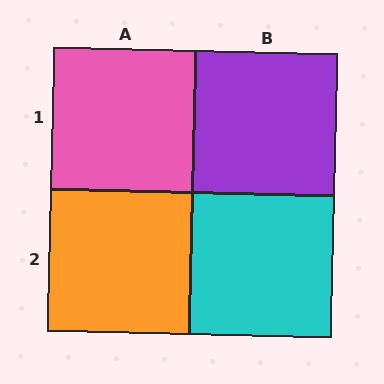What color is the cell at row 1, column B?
Purple.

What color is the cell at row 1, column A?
Pink.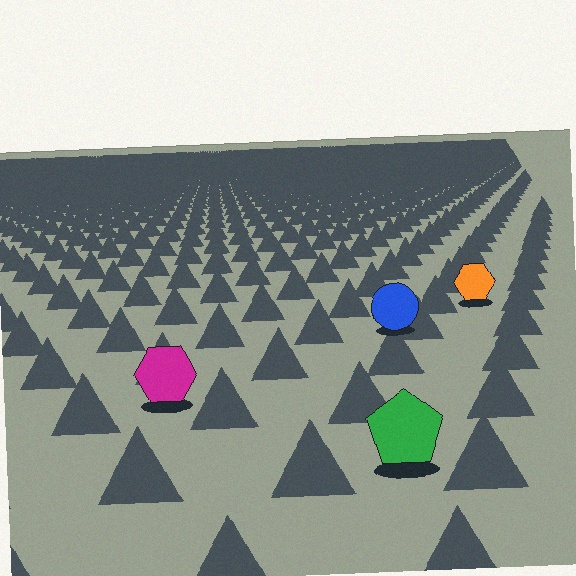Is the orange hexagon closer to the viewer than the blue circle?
No. The blue circle is closer — you can tell from the texture gradient: the ground texture is coarser near it.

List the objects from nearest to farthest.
From nearest to farthest: the green pentagon, the magenta hexagon, the blue circle, the orange hexagon.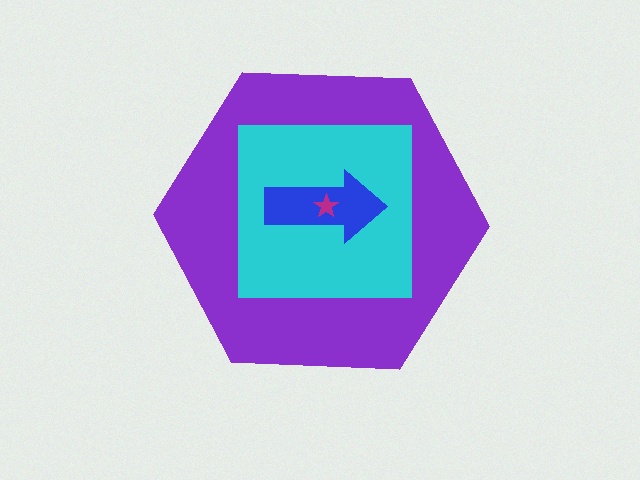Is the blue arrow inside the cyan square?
Yes.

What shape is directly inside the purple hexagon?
The cyan square.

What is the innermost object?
The magenta star.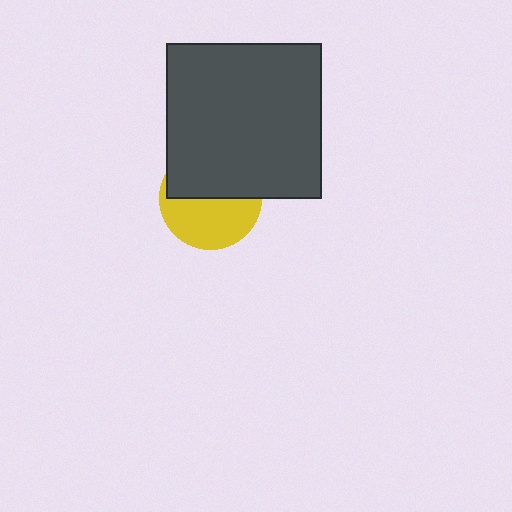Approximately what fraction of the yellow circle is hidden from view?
Roughly 50% of the yellow circle is hidden behind the dark gray square.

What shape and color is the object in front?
The object in front is a dark gray square.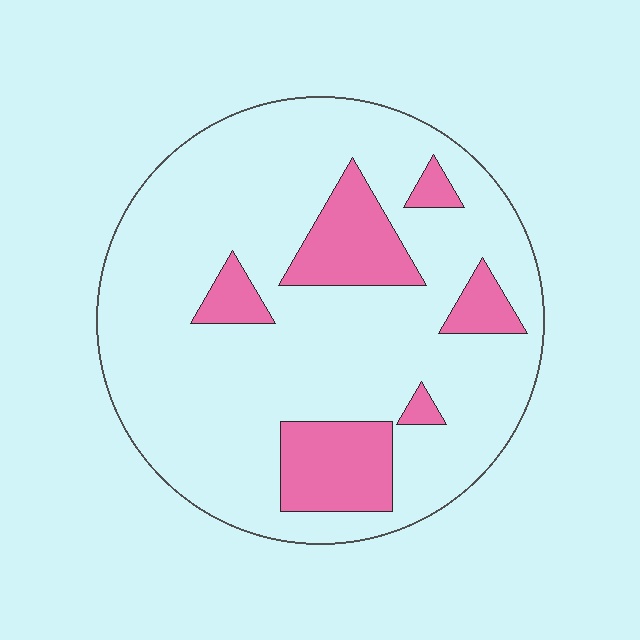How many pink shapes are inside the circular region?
6.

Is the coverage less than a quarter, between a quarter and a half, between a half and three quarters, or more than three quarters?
Less than a quarter.